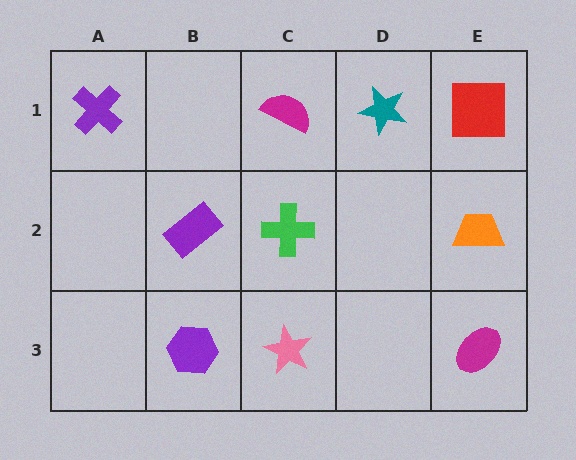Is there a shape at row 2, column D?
No, that cell is empty.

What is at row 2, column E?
An orange trapezoid.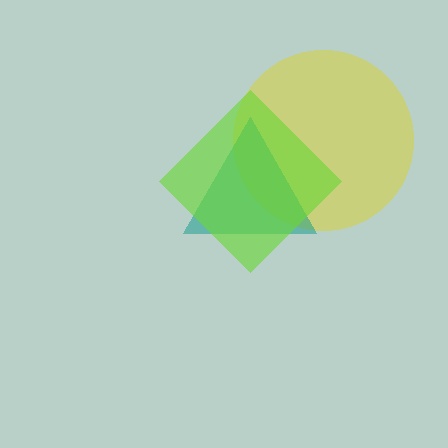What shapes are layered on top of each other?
The layered shapes are: a yellow circle, a teal triangle, a lime diamond.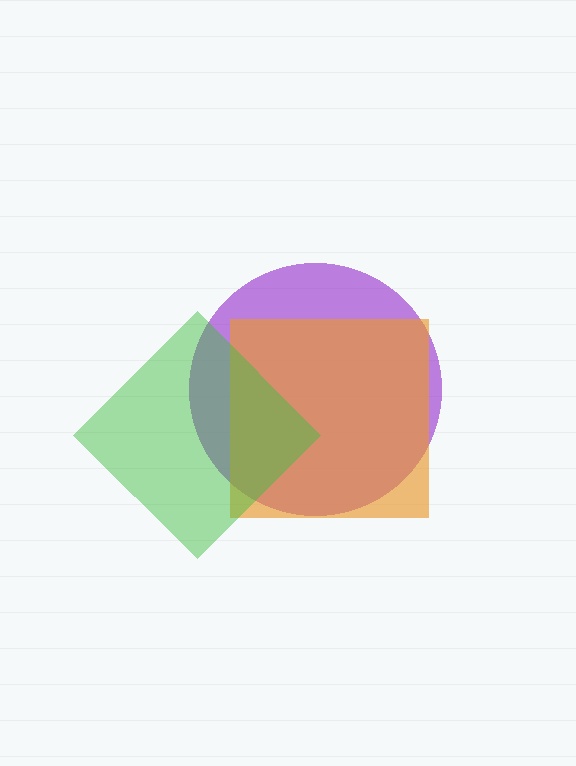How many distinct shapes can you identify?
There are 3 distinct shapes: a purple circle, an orange square, a green diamond.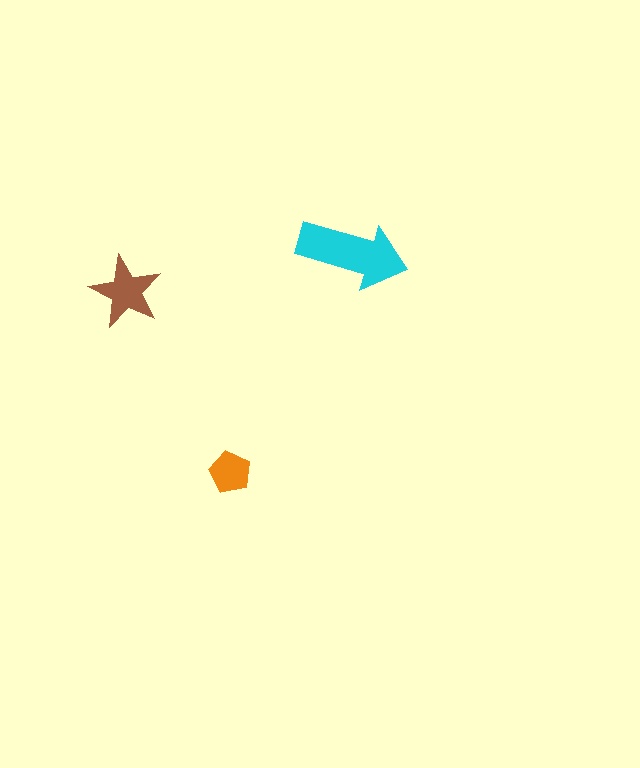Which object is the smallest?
The orange pentagon.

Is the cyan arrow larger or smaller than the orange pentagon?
Larger.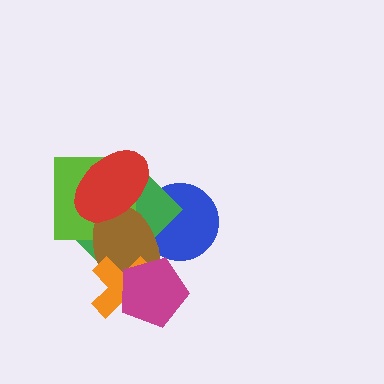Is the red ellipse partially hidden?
No, no other shape covers it.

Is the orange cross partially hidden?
Yes, it is partially covered by another shape.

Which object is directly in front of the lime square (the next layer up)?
The brown ellipse is directly in front of the lime square.